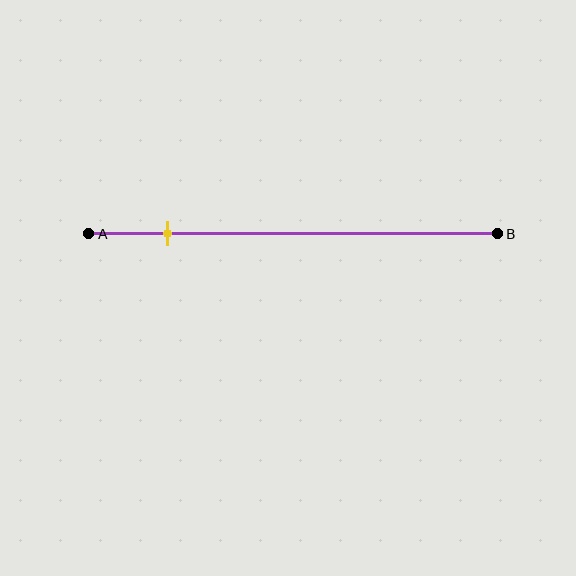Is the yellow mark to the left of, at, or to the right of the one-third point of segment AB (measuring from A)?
The yellow mark is to the left of the one-third point of segment AB.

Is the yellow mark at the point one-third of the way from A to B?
No, the mark is at about 20% from A, not at the 33% one-third point.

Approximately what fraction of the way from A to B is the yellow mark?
The yellow mark is approximately 20% of the way from A to B.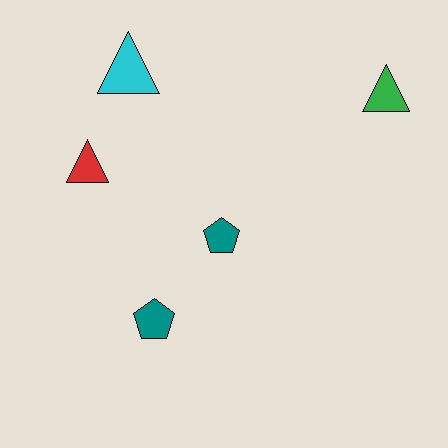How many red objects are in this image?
There is 1 red object.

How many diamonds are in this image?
There are no diamonds.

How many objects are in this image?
There are 5 objects.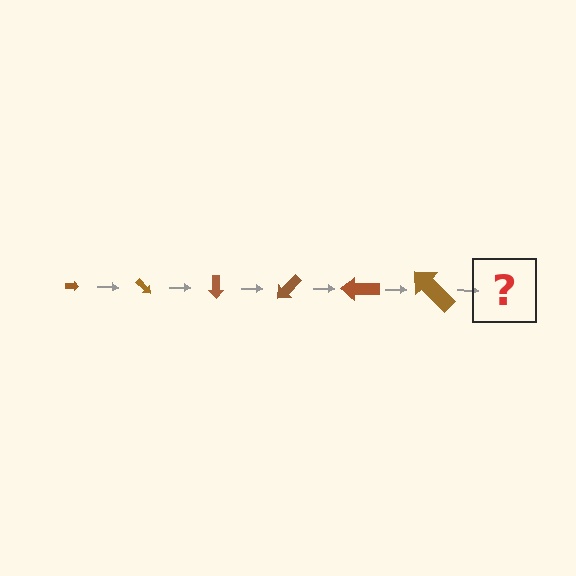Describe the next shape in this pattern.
It should be an arrow, larger than the previous one and rotated 270 degrees from the start.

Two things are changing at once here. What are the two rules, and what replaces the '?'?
The two rules are that the arrow grows larger each step and it rotates 45 degrees each step. The '?' should be an arrow, larger than the previous one and rotated 270 degrees from the start.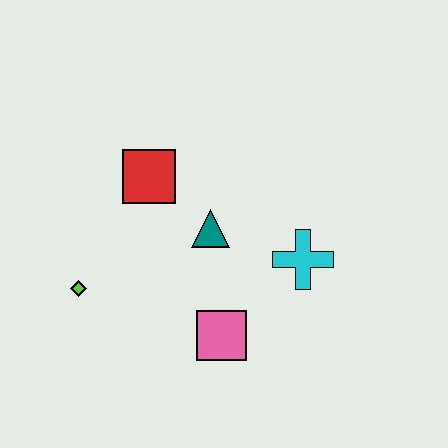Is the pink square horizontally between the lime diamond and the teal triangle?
No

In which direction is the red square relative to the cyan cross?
The red square is to the left of the cyan cross.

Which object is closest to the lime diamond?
The red square is closest to the lime diamond.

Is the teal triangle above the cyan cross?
Yes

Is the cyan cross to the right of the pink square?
Yes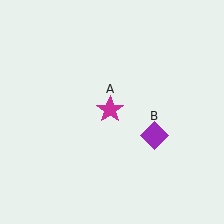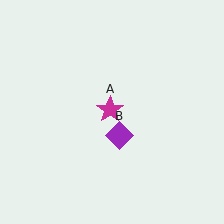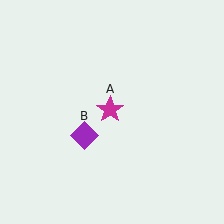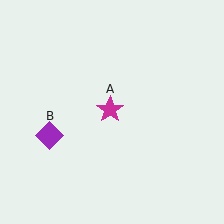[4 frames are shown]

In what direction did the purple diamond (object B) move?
The purple diamond (object B) moved left.